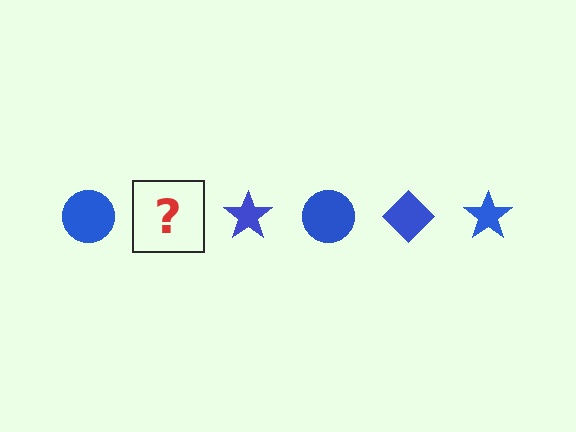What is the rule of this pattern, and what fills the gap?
The rule is that the pattern cycles through circle, diamond, star shapes in blue. The gap should be filled with a blue diamond.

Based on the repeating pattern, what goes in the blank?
The blank should be a blue diamond.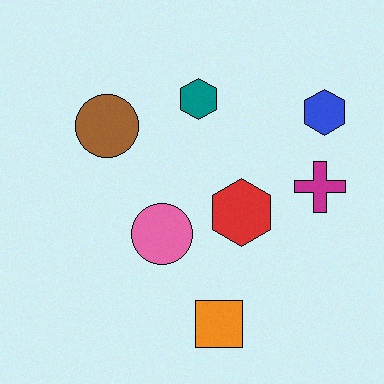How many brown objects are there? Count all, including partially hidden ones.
There is 1 brown object.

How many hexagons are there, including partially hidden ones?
There are 3 hexagons.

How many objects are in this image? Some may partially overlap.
There are 7 objects.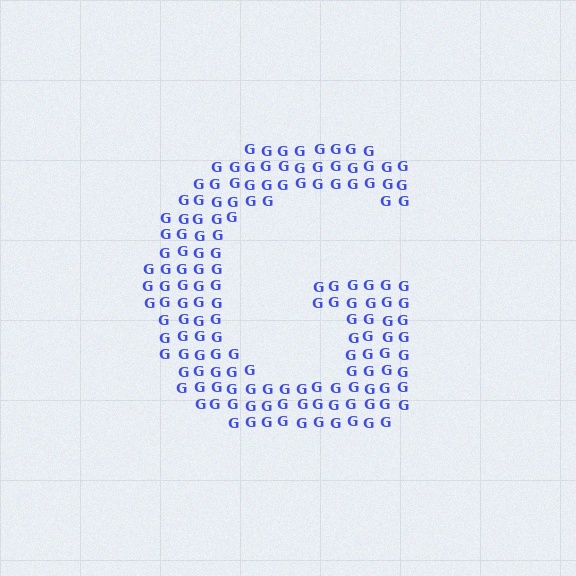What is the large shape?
The large shape is the letter G.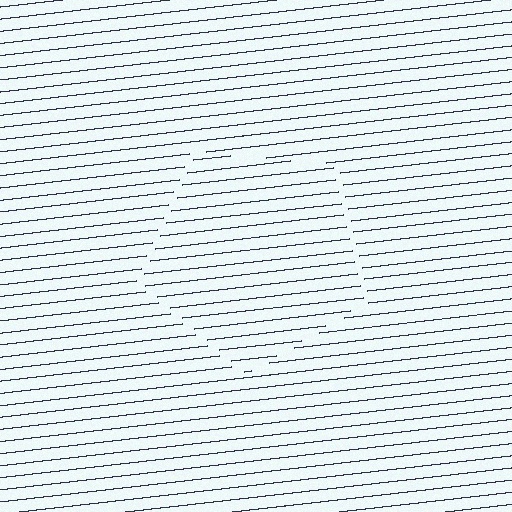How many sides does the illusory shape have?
5 sides — the line-ends trace a pentagon.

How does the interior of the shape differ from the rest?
The interior of the shape contains the same grating, shifted by half a period — the contour is defined by the phase discontinuity where line-ends from the inner and outer gratings abut.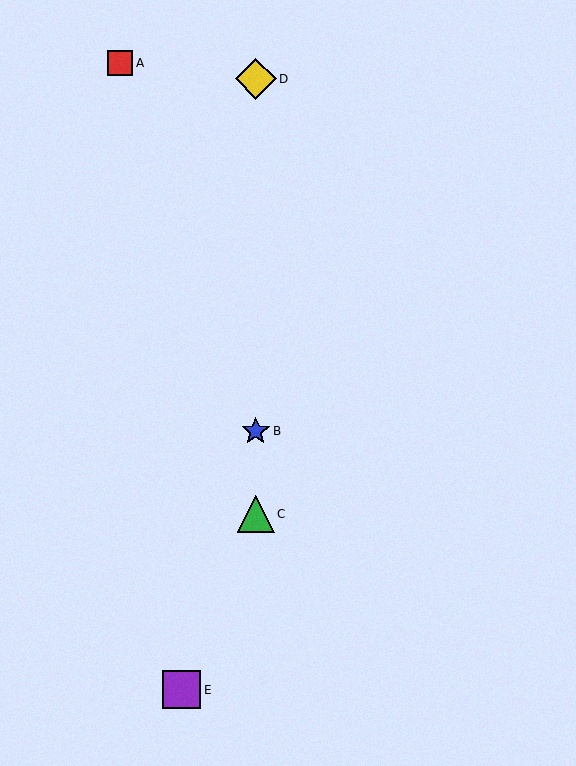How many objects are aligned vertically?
3 objects (B, C, D) are aligned vertically.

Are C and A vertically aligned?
No, C is at x≈256 and A is at x≈120.